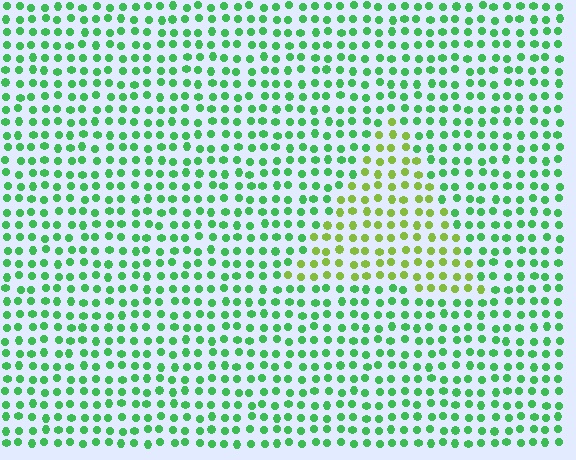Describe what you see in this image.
The image is filled with small green elements in a uniform arrangement. A triangle-shaped region is visible where the elements are tinted to a slightly different hue, forming a subtle color boundary.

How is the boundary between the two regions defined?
The boundary is defined purely by a slight shift in hue (about 44 degrees). Spacing, size, and orientation are identical on both sides.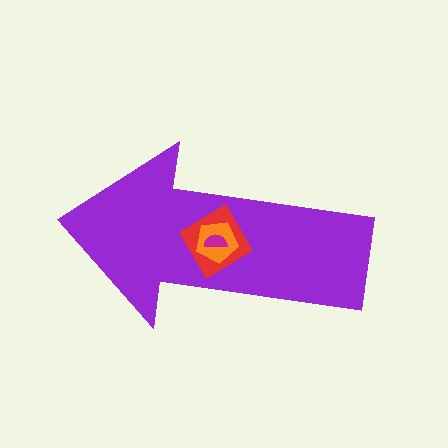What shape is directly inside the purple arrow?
The red diamond.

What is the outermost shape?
The purple arrow.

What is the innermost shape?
The magenta semicircle.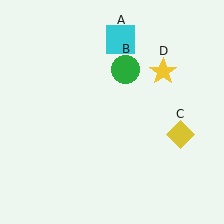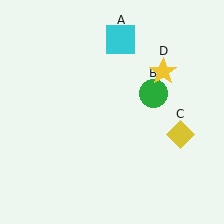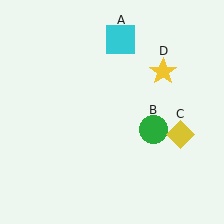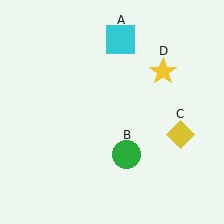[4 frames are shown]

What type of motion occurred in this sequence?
The green circle (object B) rotated clockwise around the center of the scene.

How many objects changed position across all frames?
1 object changed position: green circle (object B).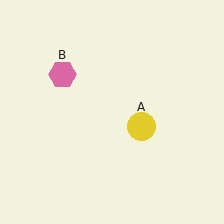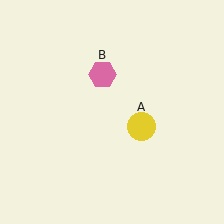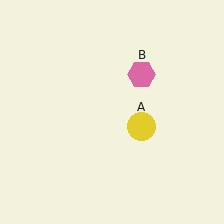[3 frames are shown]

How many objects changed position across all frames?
1 object changed position: pink hexagon (object B).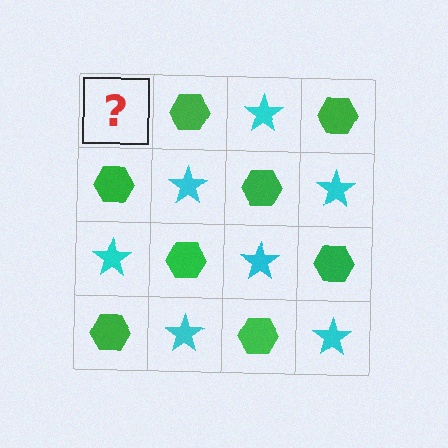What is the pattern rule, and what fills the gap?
The rule is that it alternates cyan star and green hexagon in a checkerboard pattern. The gap should be filled with a cyan star.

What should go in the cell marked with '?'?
The missing cell should contain a cyan star.